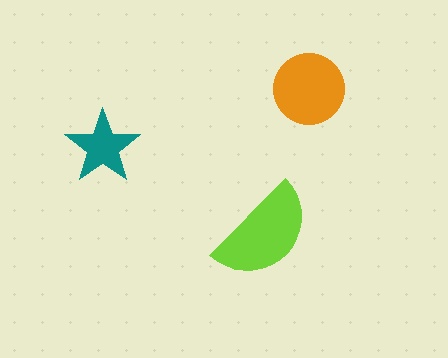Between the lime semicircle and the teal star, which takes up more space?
The lime semicircle.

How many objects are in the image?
There are 3 objects in the image.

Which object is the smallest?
The teal star.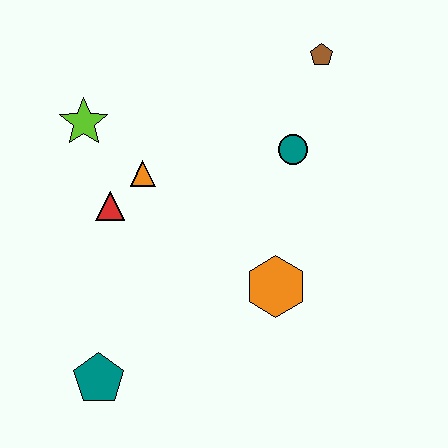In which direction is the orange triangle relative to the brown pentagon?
The orange triangle is to the left of the brown pentagon.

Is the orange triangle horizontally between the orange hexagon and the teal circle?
No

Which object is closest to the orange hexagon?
The teal circle is closest to the orange hexagon.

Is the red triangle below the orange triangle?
Yes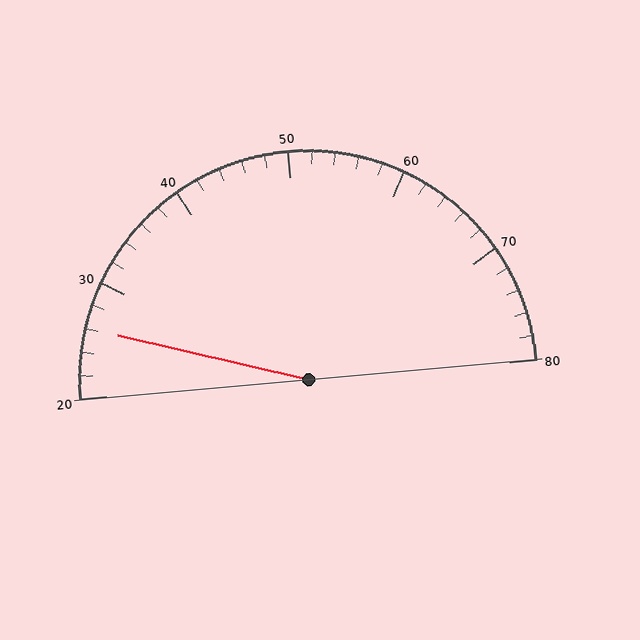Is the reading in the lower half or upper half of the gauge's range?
The reading is in the lower half of the range (20 to 80).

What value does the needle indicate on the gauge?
The needle indicates approximately 26.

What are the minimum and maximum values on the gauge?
The gauge ranges from 20 to 80.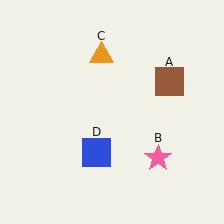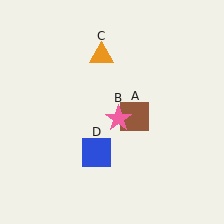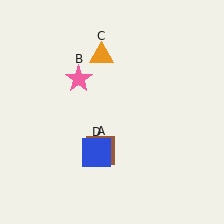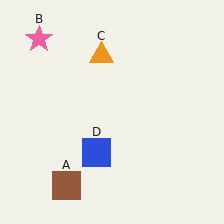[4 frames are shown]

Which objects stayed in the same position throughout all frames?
Orange triangle (object C) and blue square (object D) remained stationary.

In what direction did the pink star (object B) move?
The pink star (object B) moved up and to the left.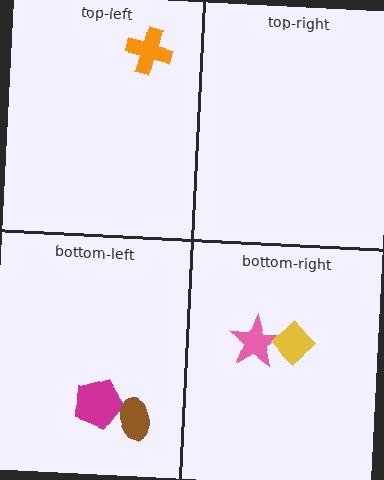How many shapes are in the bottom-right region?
2.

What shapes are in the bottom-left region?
The magenta pentagon, the brown ellipse.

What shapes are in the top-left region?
The orange cross.